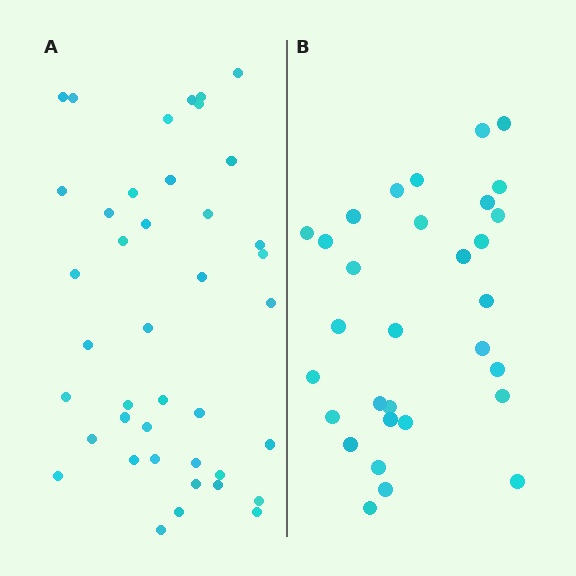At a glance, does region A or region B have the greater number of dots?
Region A (the left region) has more dots.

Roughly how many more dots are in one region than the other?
Region A has roughly 10 or so more dots than region B.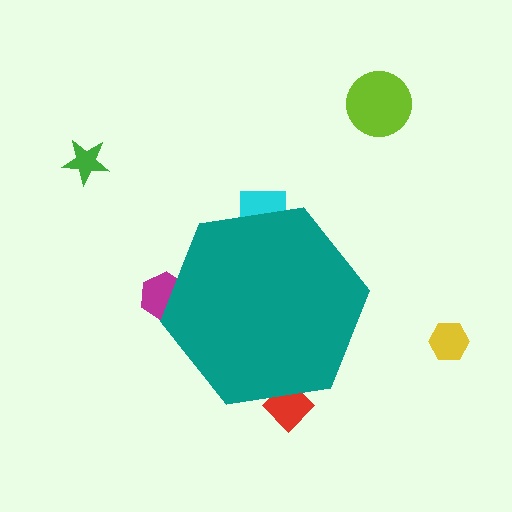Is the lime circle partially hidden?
No, the lime circle is fully visible.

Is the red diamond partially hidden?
Yes, the red diamond is partially hidden behind the teal hexagon.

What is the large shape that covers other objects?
A teal hexagon.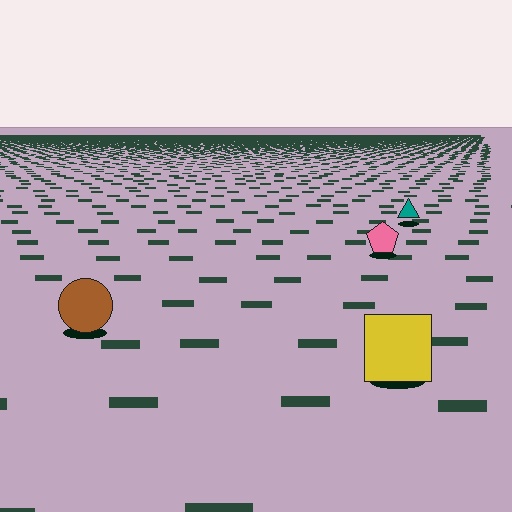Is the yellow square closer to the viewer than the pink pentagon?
Yes. The yellow square is closer — you can tell from the texture gradient: the ground texture is coarser near it.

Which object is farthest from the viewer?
The teal triangle is farthest from the viewer. It appears smaller and the ground texture around it is denser.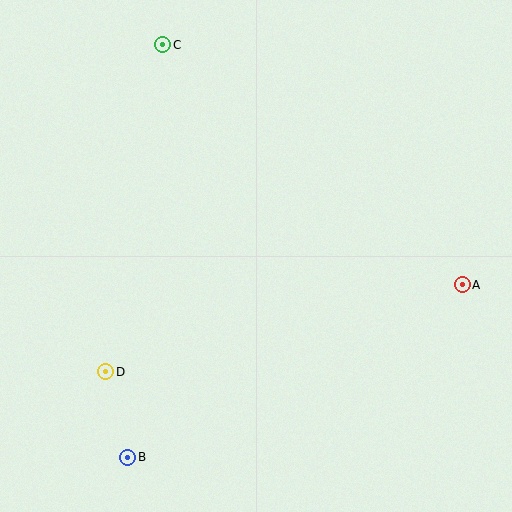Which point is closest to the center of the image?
Point D at (106, 372) is closest to the center.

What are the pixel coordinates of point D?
Point D is at (106, 372).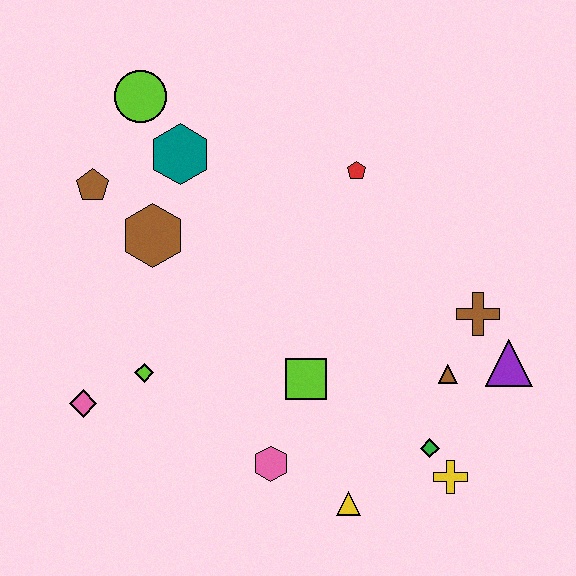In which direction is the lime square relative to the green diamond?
The lime square is to the left of the green diamond.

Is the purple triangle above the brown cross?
No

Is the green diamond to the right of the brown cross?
No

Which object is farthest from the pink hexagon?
The lime circle is farthest from the pink hexagon.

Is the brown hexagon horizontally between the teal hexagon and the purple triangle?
No